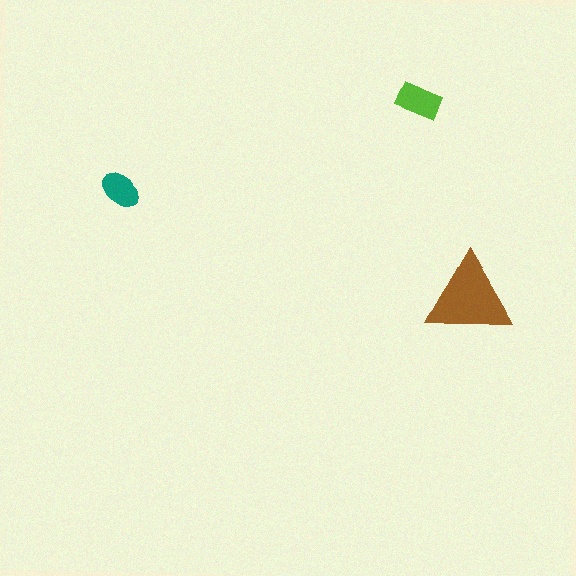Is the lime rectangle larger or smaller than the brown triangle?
Smaller.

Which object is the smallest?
The teal ellipse.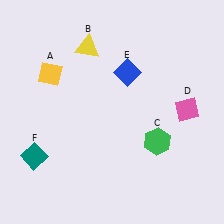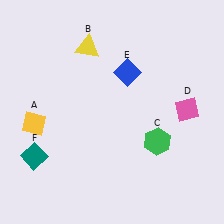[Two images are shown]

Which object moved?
The yellow diamond (A) moved down.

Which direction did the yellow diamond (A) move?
The yellow diamond (A) moved down.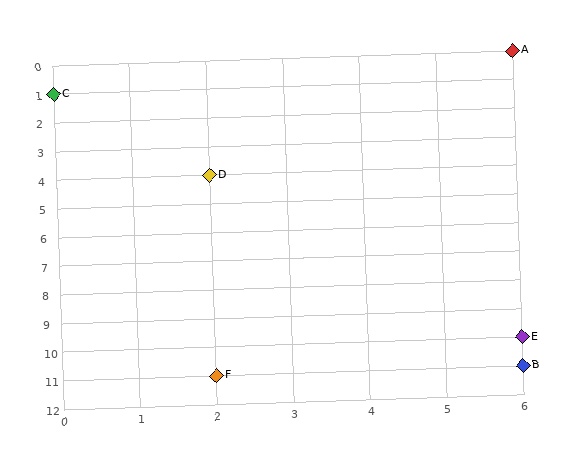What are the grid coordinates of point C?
Point C is at grid coordinates (0, 1).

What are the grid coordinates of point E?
Point E is at grid coordinates (6, 10).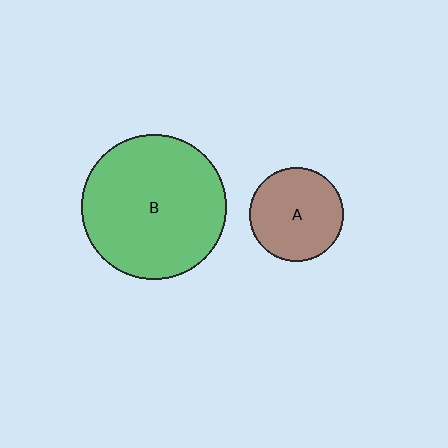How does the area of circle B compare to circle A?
Approximately 2.4 times.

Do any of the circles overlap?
No, none of the circles overlap.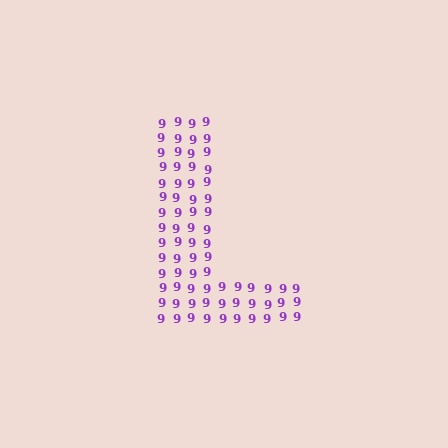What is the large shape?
The large shape is the letter L.